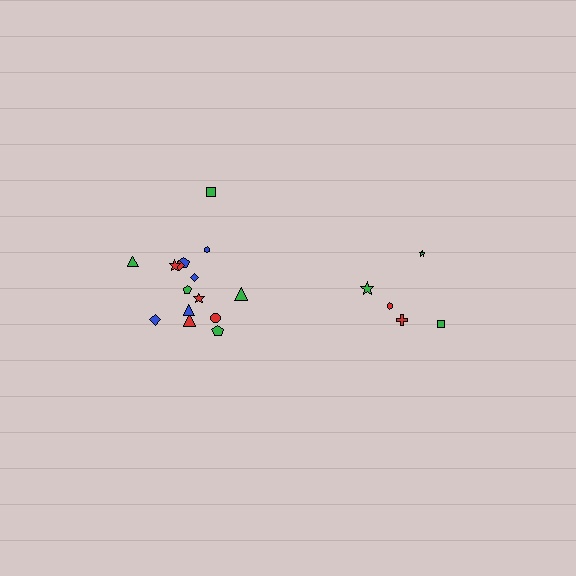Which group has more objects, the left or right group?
The left group.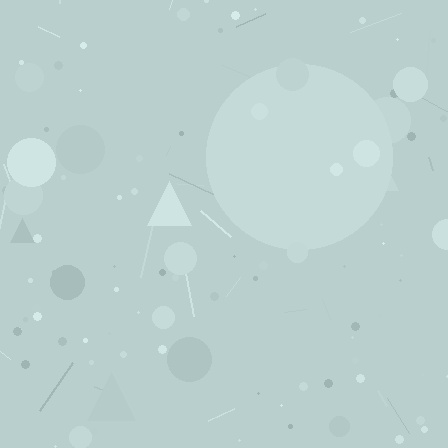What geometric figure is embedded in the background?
A circle is embedded in the background.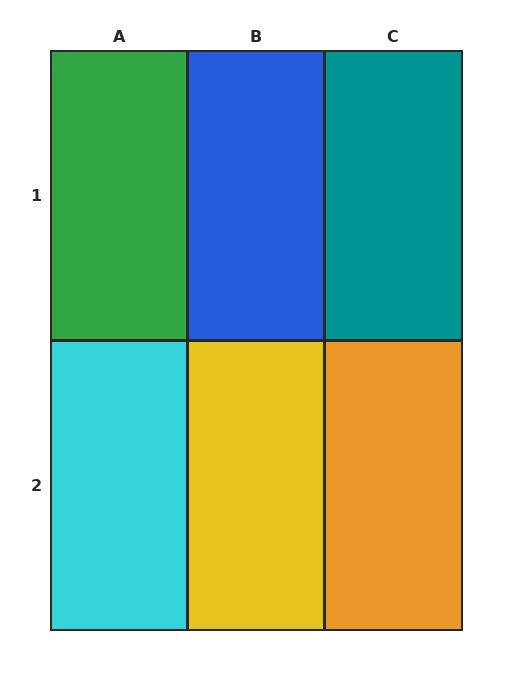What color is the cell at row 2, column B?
Yellow.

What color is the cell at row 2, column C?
Orange.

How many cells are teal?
1 cell is teal.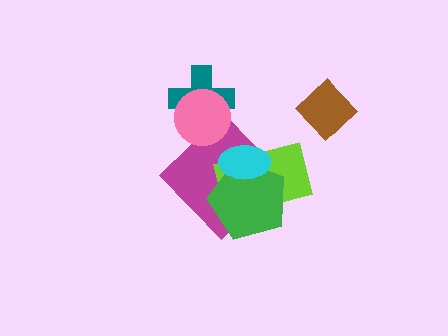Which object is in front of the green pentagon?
The cyan ellipse is in front of the green pentagon.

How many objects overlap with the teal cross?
1 object overlaps with the teal cross.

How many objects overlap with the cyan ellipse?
3 objects overlap with the cyan ellipse.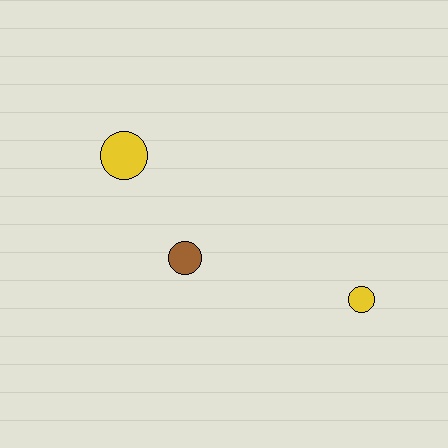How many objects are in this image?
There are 3 objects.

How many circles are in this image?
There are 3 circles.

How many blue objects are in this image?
There are no blue objects.